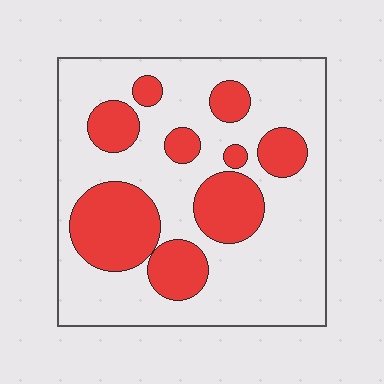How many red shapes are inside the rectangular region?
9.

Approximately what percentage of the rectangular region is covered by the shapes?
Approximately 30%.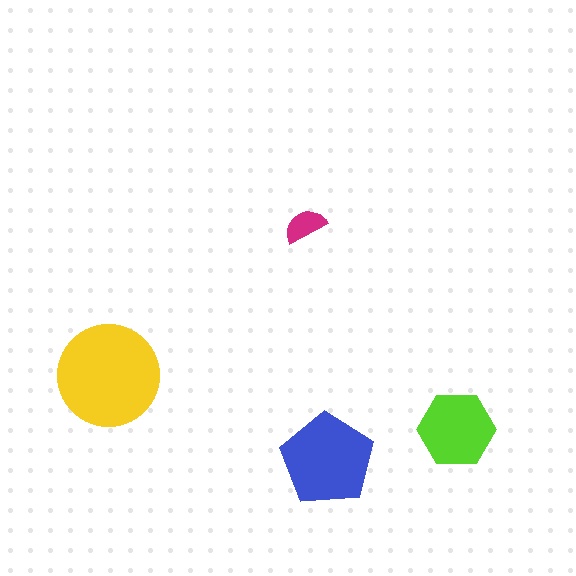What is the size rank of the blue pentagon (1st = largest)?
2nd.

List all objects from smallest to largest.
The magenta semicircle, the lime hexagon, the blue pentagon, the yellow circle.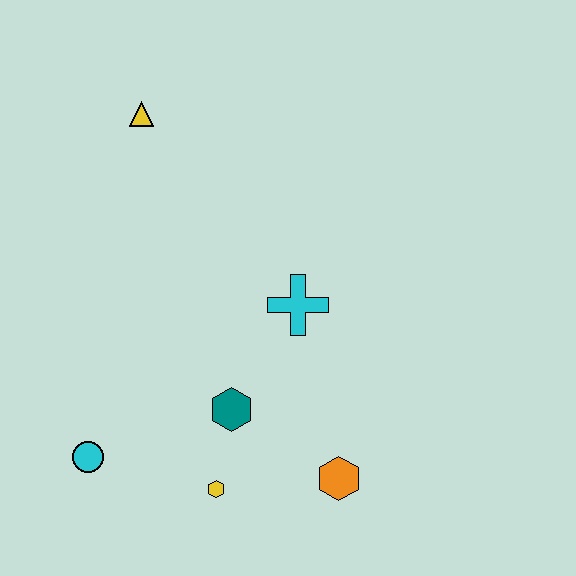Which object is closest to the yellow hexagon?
The teal hexagon is closest to the yellow hexagon.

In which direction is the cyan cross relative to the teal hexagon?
The cyan cross is above the teal hexagon.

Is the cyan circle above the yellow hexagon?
Yes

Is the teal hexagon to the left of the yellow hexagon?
No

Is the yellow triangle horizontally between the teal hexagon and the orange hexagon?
No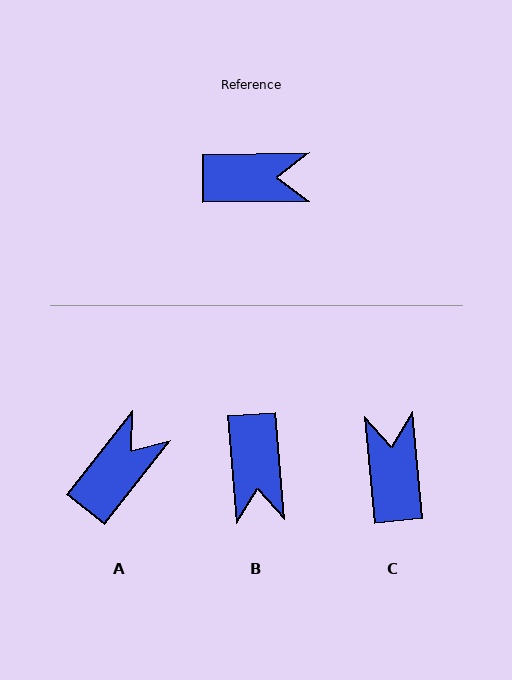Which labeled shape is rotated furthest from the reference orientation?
C, about 94 degrees away.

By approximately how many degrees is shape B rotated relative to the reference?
Approximately 86 degrees clockwise.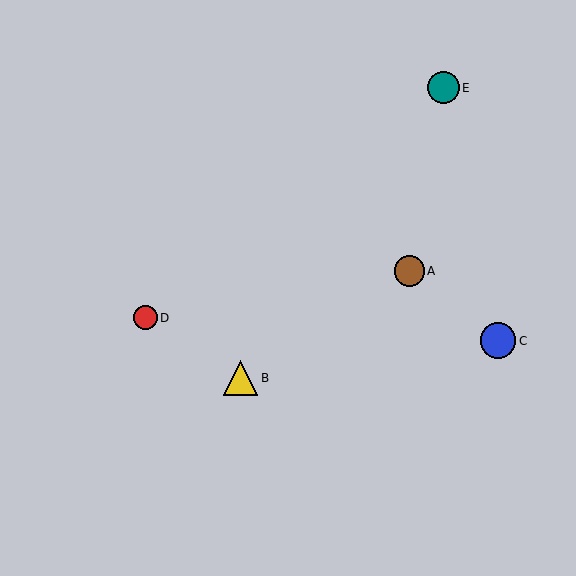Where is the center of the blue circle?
The center of the blue circle is at (498, 341).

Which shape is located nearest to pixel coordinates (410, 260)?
The brown circle (labeled A) at (409, 271) is nearest to that location.